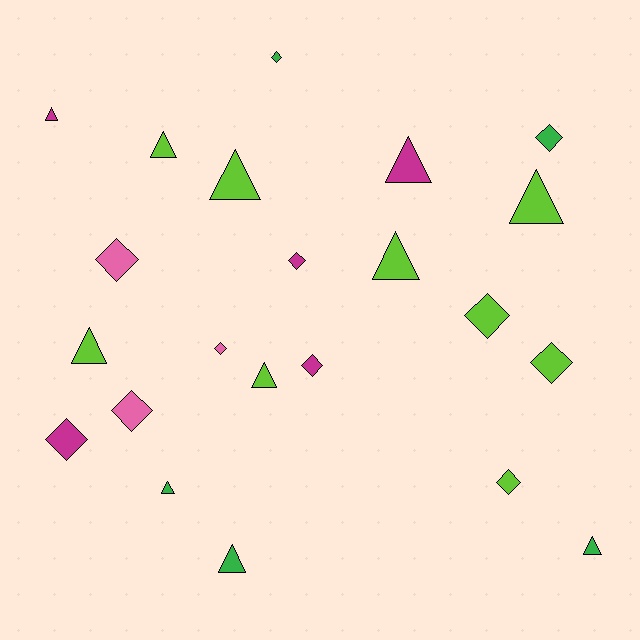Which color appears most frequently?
Lime, with 9 objects.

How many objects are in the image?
There are 22 objects.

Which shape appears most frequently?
Triangle, with 11 objects.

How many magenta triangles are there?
There are 2 magenta triangles.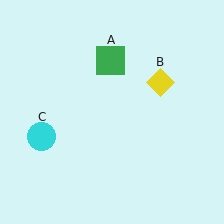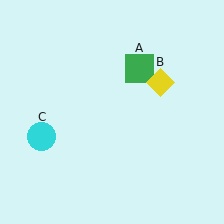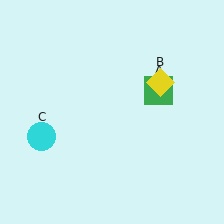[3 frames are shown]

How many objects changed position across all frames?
1 object changed position: green square (object A).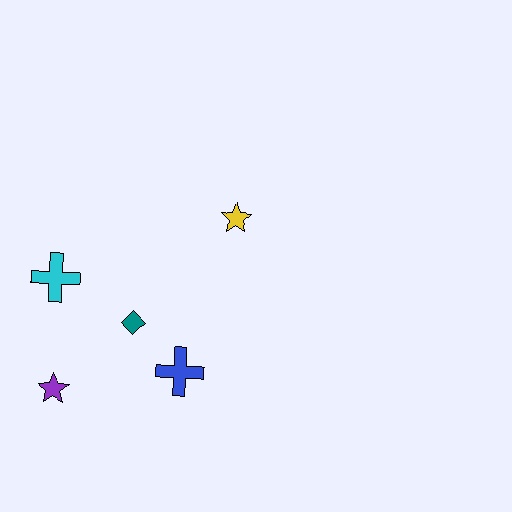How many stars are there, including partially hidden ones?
There are 2 stars.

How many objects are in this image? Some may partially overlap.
There are 5 objects.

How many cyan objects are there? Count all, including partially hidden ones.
There is 1 cyan object.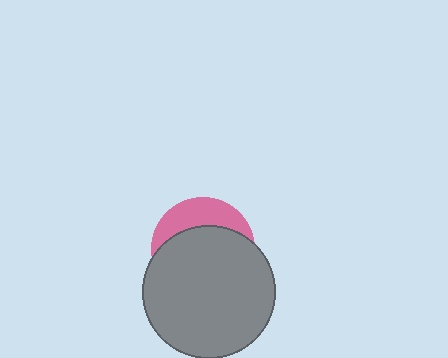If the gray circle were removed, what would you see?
You would see the complete pink circle.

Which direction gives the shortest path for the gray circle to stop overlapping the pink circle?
Moving down gives the shortest separation.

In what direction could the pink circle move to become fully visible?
The pink circle could move up. That would shift it out from behind the gray circle entirely.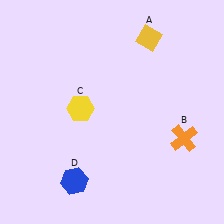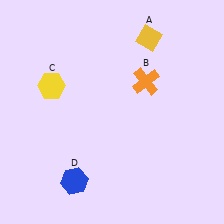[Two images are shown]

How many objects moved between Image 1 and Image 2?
2 objects moved between the two images.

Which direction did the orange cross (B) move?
The orange cross (B) moved up.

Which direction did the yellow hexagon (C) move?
The yellow hexagon (C) moved left.